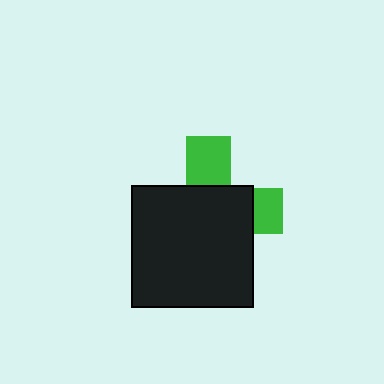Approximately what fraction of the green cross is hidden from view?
Roughly 69% of the green cross is hidden behind the black rectangle.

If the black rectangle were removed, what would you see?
You would see the complete green cross.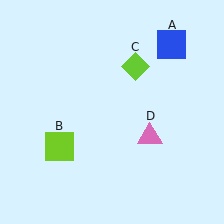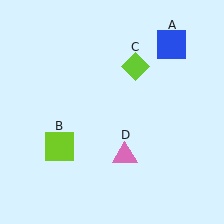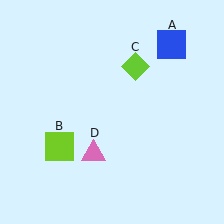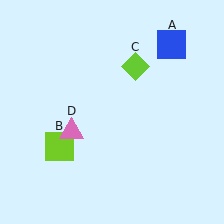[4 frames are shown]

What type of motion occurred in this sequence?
The pink triangle (object D) rotated clockwise around the center of the scene.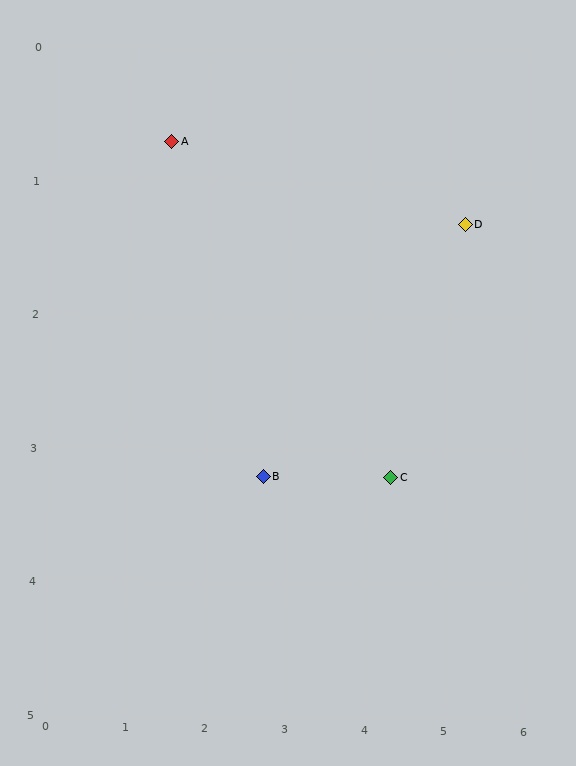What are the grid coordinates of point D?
Point D is at approximately (5.2, 1.3).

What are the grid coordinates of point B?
Point B is at approximately (2.7, 3.2).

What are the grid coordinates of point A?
Point A is at approximately (1.5, 0.7).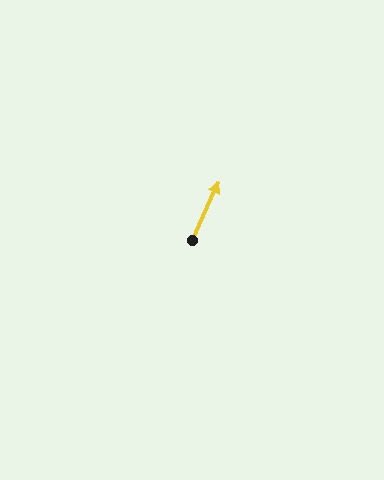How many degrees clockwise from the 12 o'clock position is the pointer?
Approximately 25 degrees.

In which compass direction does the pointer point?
Northeast.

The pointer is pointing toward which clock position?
Roughly 1 o'clock.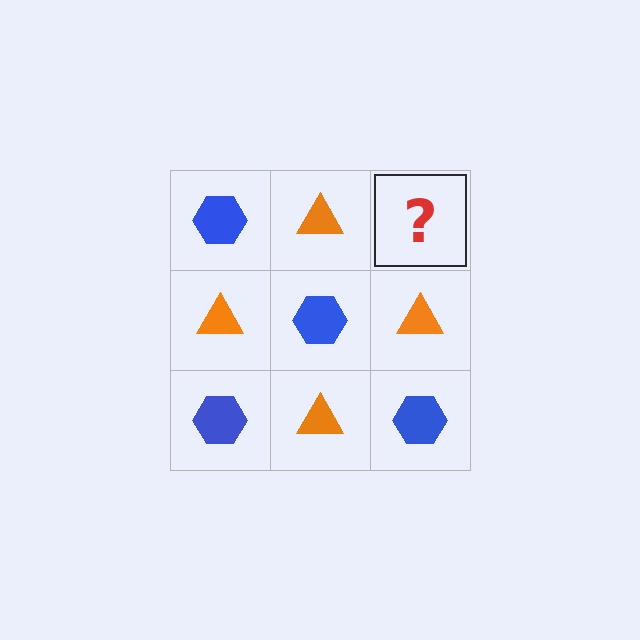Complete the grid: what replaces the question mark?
The question mark should be replaced with a blue hexagon.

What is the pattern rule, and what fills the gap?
The rule is that it alternates blue hexagon and orange triangle in a checkerboard pattern. The gap should be filled with a blue hexagon.